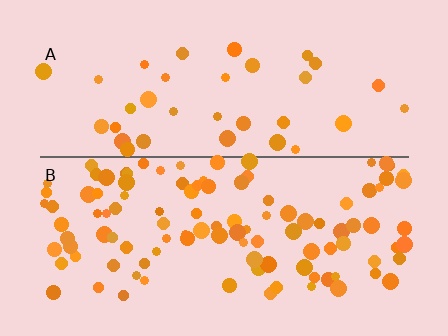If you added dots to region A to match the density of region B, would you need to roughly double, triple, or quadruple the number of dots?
Approximately triple.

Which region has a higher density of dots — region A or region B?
B (the bottom).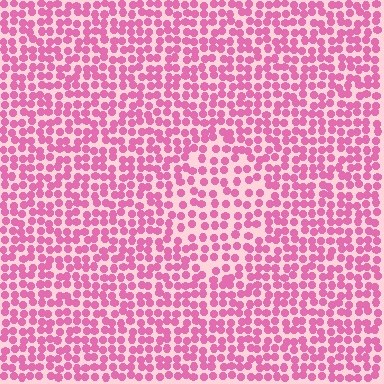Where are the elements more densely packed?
The elements are more densely packed outside the diamond boundary.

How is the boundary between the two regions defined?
The boundary is defined by a change in element density (approximately 1.5x ratio). All elements are the same color, size, and shape.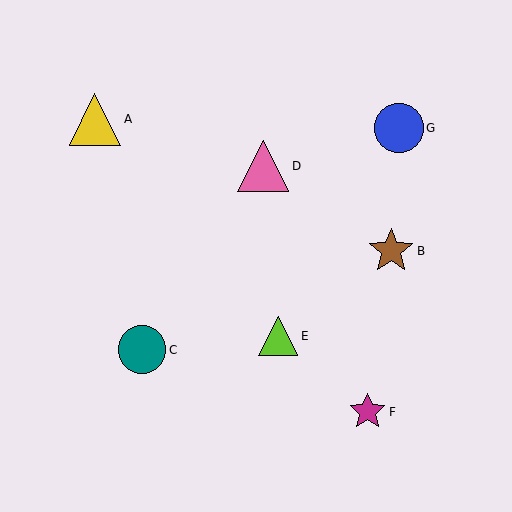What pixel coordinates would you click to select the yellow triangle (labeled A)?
Click at (95, 119) to select the yellow triangle A.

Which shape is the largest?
The yellow triangle (labeled A) is the largest.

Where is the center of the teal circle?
The center of the teal circle is at (142, 350).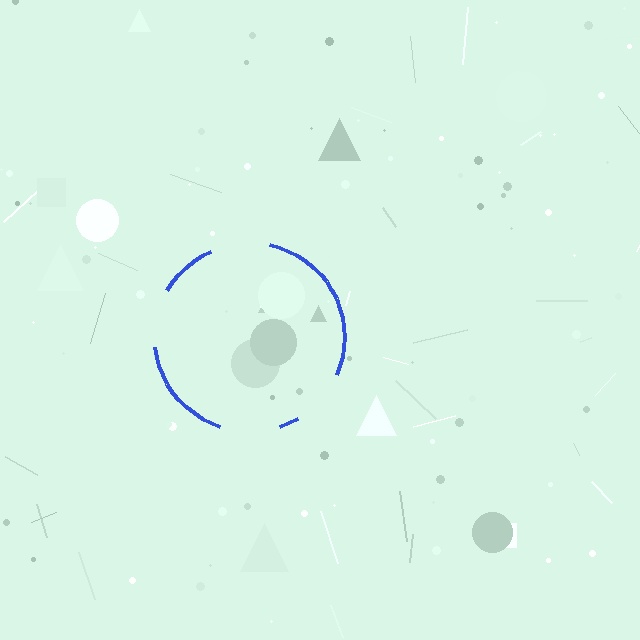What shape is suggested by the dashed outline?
The dashed outline suggests a circle.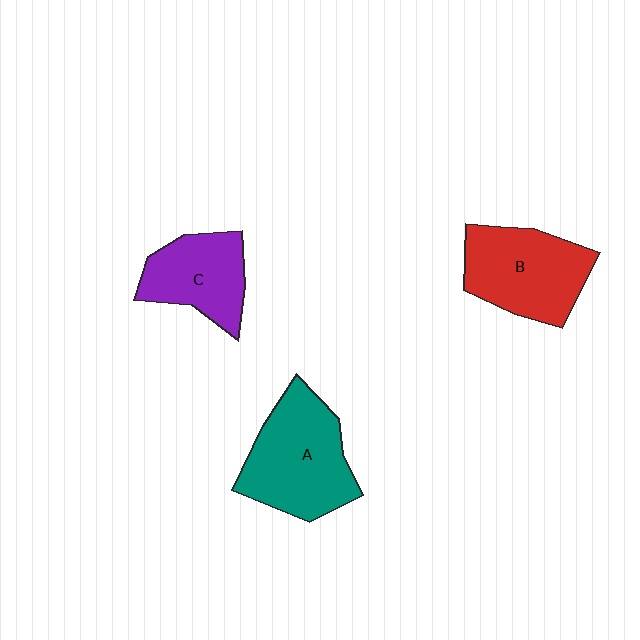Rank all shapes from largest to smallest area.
From largest to smallest: A (teal), B (red), C (purple).